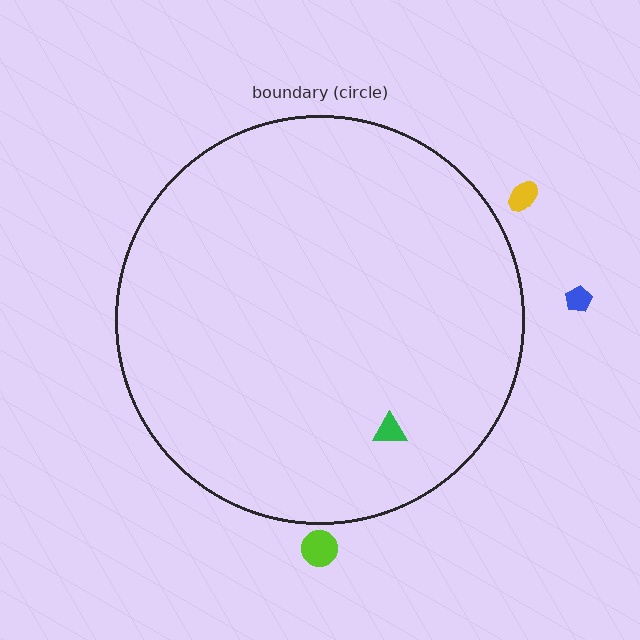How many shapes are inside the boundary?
1 inside, 3 outside.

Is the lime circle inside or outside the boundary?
Outside.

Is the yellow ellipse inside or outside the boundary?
Outside.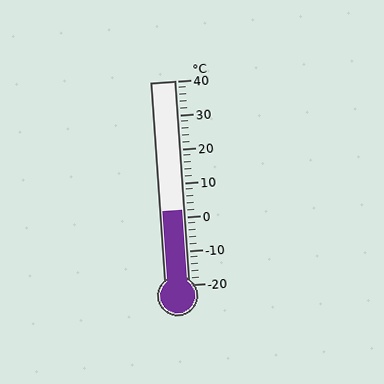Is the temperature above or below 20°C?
The temperature is below 20°C.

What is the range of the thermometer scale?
The thermometer scale ranges from -20°C to 40°C.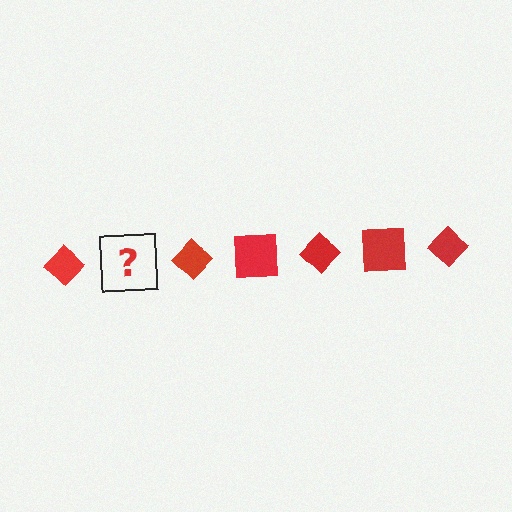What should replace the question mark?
The question mark should be replaced with a red square.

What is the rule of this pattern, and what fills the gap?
The rule is that the pattern cycles through diamond, square shapes in red. The gap should be filled with a red square.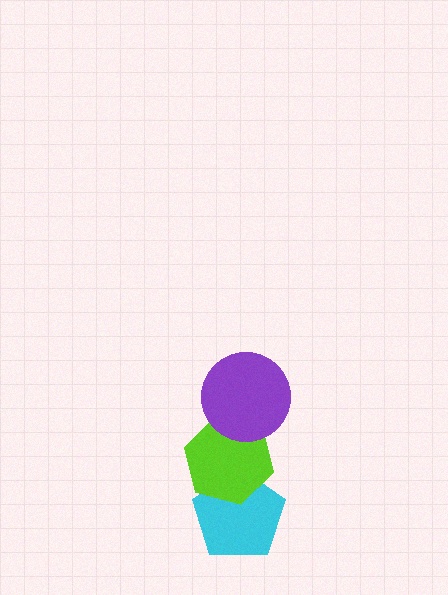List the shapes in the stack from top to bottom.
From top to bottom: the purple circle, the lime hexagon, the cyan pentagon.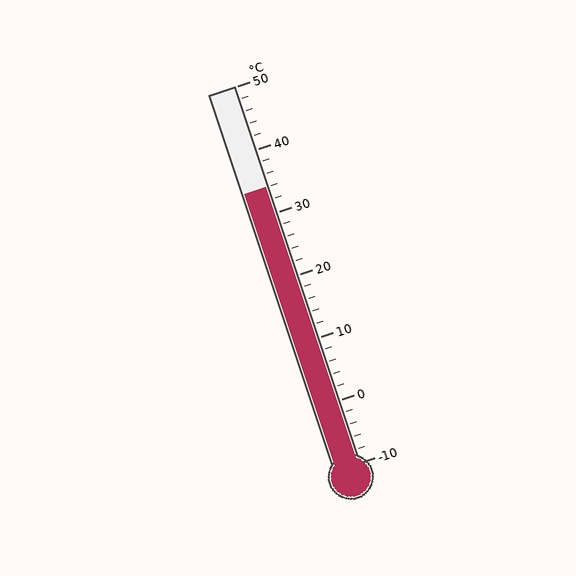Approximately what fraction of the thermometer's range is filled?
The thermometer is filled to approximately 75% of its range.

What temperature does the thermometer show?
The thermometer shows approximately 34°C.